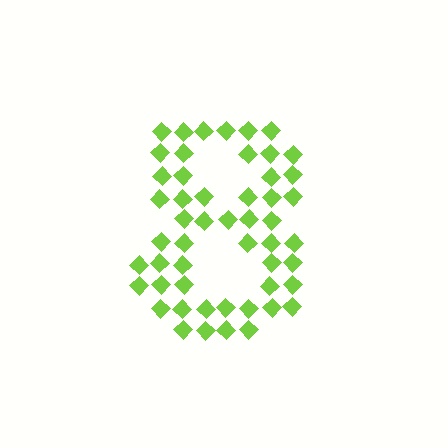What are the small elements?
The small elements are diamonds.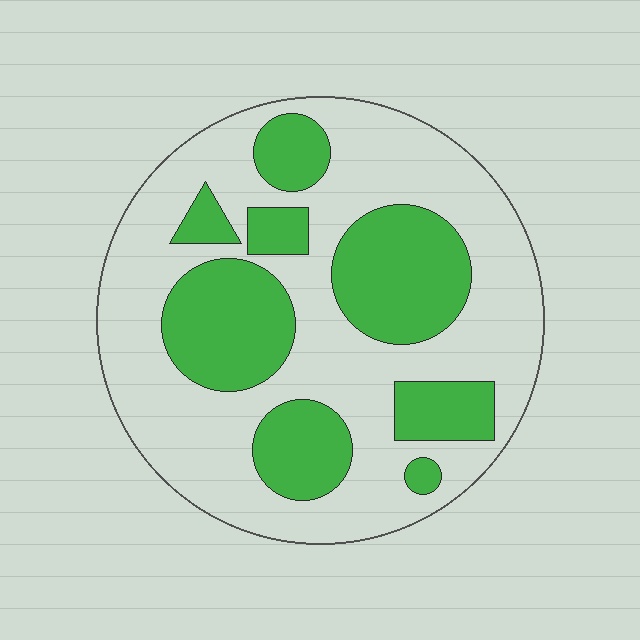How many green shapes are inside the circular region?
8.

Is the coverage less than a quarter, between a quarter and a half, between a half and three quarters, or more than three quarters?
Between a quarter and a half.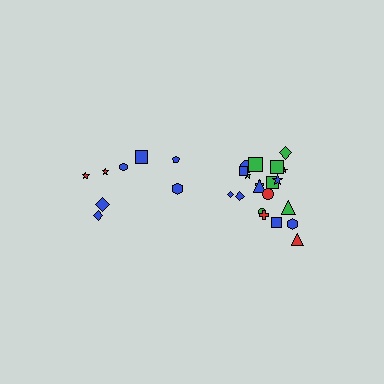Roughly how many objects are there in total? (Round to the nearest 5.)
Roughly 30 objects in total.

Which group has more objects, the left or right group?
The right group.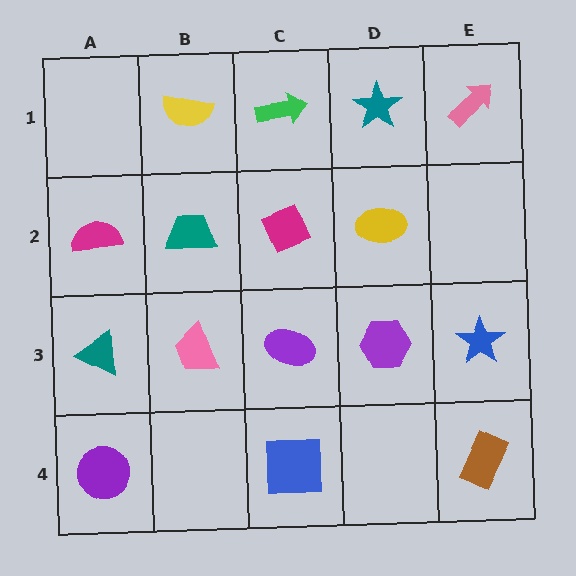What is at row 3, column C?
A purple ellipse.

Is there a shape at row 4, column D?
No, that cell is empty.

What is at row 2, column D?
A yellow ellipse.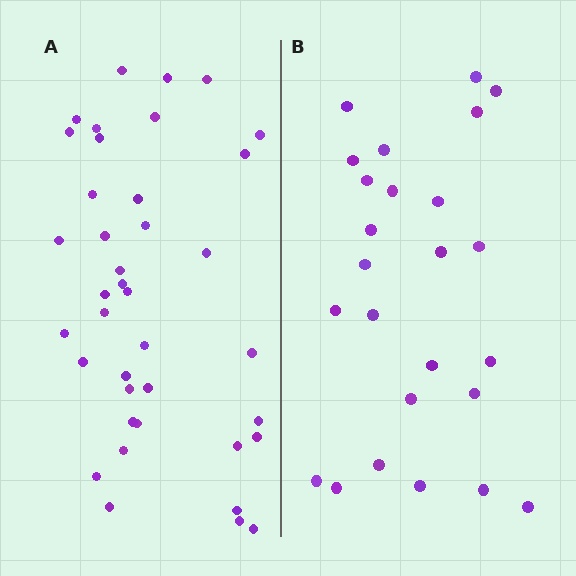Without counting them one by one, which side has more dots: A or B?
Region A (the left region) has more dots.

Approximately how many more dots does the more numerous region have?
Region A has approximately 15 more dots than region B.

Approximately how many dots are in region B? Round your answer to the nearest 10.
About 20 dots. (The exact count is 25, which rounds to 20.)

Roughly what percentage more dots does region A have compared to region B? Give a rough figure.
About 55% more.